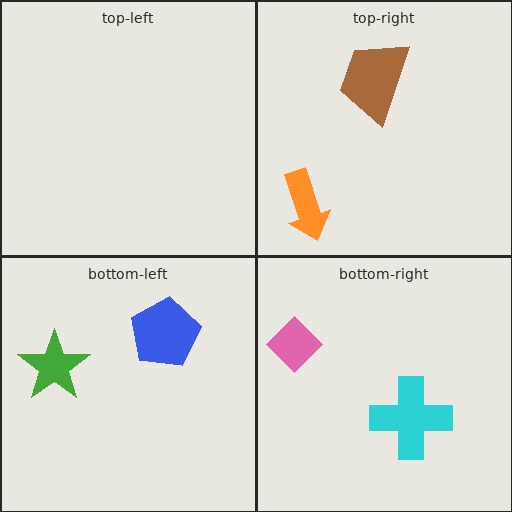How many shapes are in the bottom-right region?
2.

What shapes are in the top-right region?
The orange arrow, the brown trapezoid.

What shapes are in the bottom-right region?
The cyan cross, the pink diamond.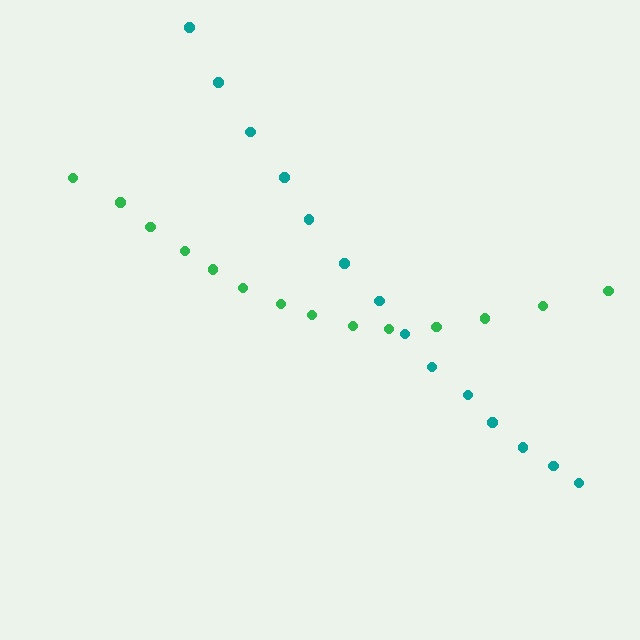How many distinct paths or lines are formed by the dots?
There are 2 distinct paths.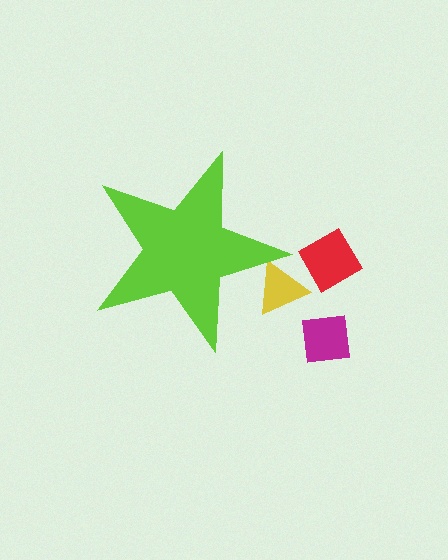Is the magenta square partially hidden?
No, the magenta square is fully visible.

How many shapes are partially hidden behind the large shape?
1 shape is partially hidden.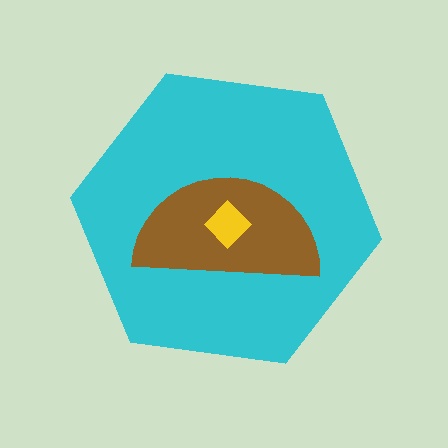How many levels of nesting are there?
3.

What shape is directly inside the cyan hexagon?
The brown semicircle.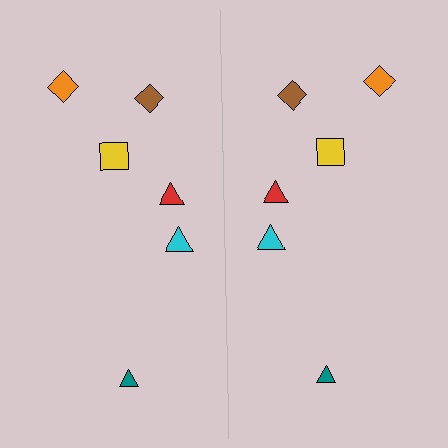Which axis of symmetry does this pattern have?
The pattern has a vertical axis of symmetry running through the center of the image.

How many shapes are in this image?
There are 12 shapes in this image.